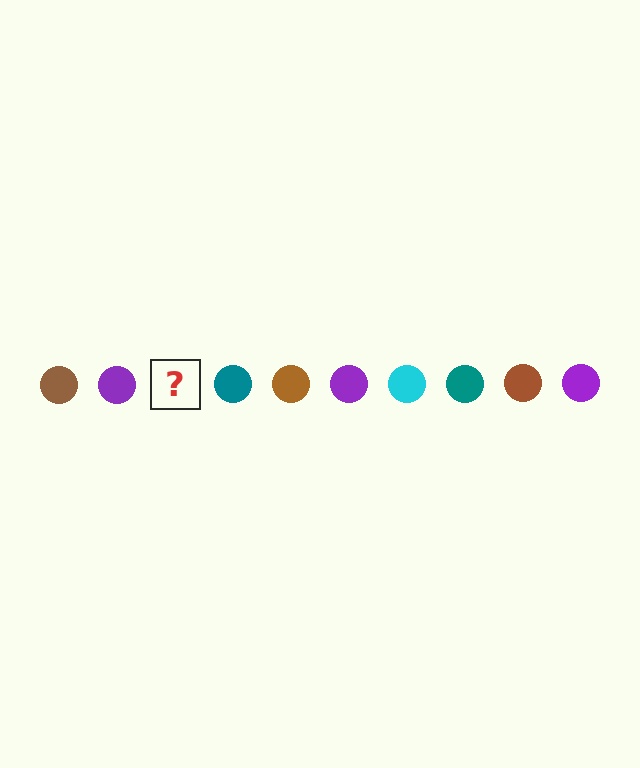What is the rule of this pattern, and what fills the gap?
The rule is that the pattern cycles through brown, purple, cyan, teal circles. The gap should be filled with a cyan circle.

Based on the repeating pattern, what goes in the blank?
The blank should be a cyan circle.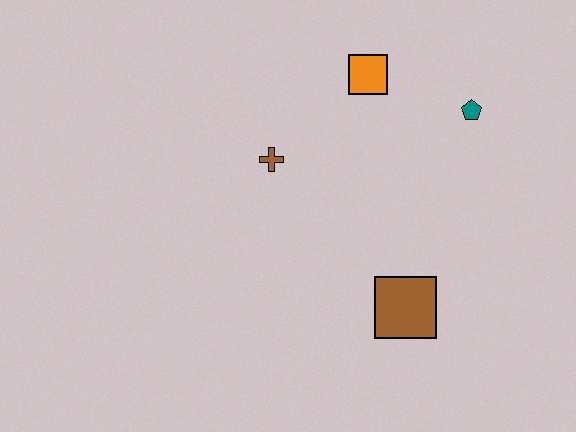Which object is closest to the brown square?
The brown cross is closest to the brown square.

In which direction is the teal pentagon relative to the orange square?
The teal pentagon is to the right of the orange square.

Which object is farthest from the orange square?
The brown square is farthest from the orange square.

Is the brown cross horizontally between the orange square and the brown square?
No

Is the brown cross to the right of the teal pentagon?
No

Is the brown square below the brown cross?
Yes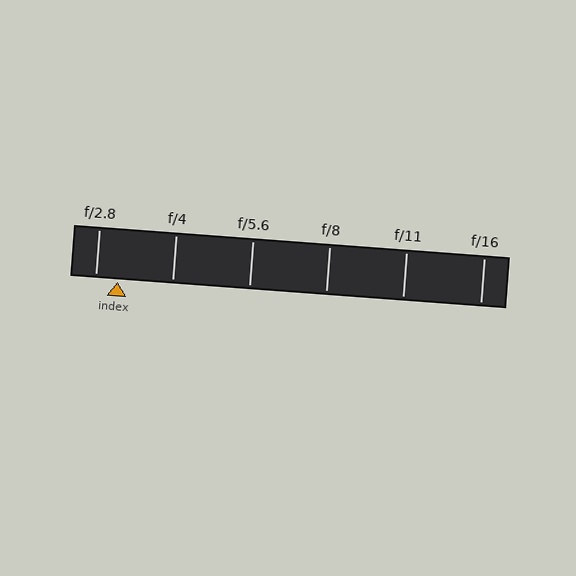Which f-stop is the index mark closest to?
The index mark is closest to f/2.8.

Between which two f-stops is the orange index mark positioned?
The index mark is between f/2.8 and f/4.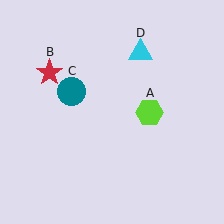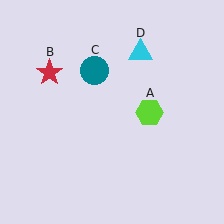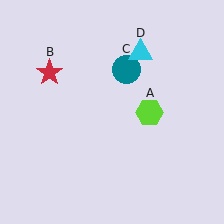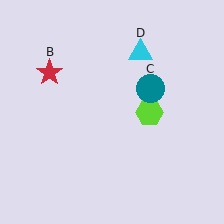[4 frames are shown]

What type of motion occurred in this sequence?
The teal circle (object C) rotated clockwise around the center of the scene.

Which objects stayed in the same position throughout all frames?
Lime hexagon (object A) and red star (object B) and cyan triangle (object D) remained stationary.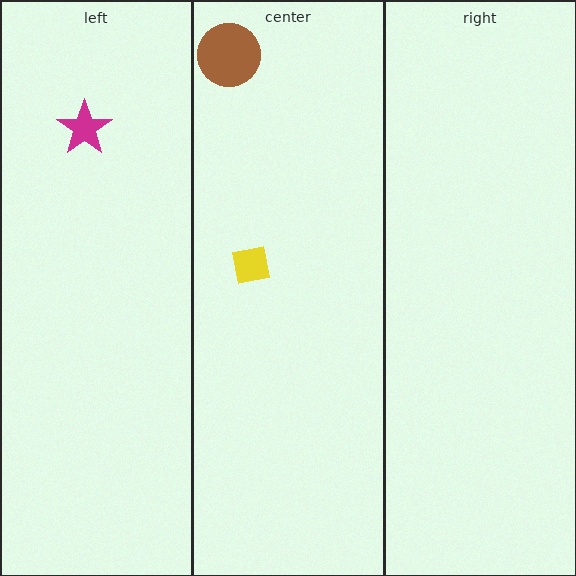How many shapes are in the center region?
2.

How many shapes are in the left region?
1.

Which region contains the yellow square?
The center region.